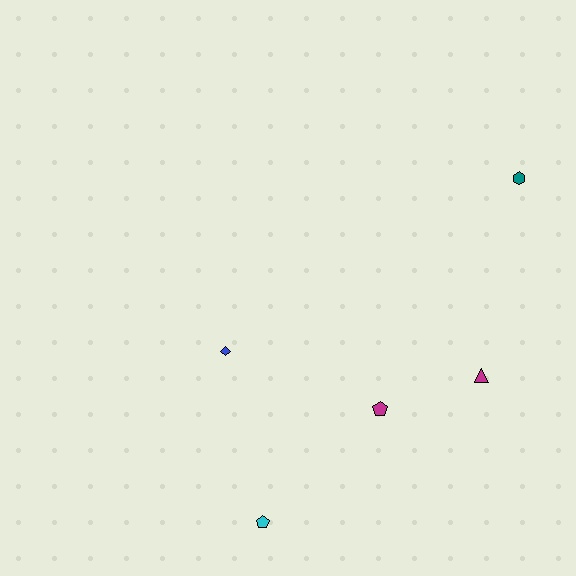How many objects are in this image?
There are 5 objects.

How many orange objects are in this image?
There are no orange objects.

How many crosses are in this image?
There are no crosses.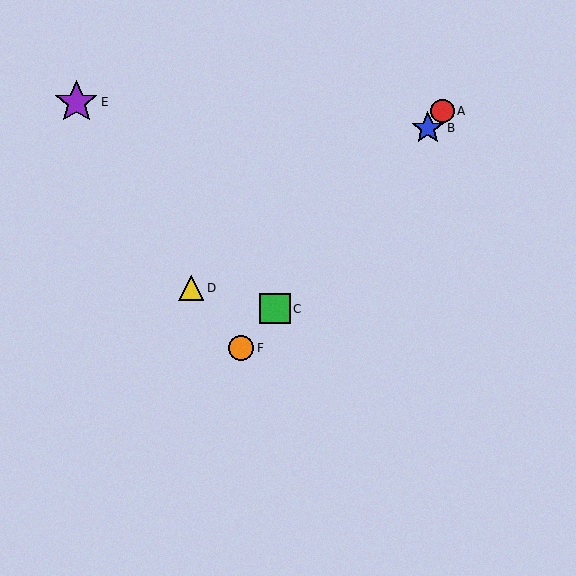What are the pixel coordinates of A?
Object A is at (442, 111).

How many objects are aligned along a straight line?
4 objects (A, B, C, F) are aligned along a straight line.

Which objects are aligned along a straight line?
Objects A, B, C, F are aligned along a straight line.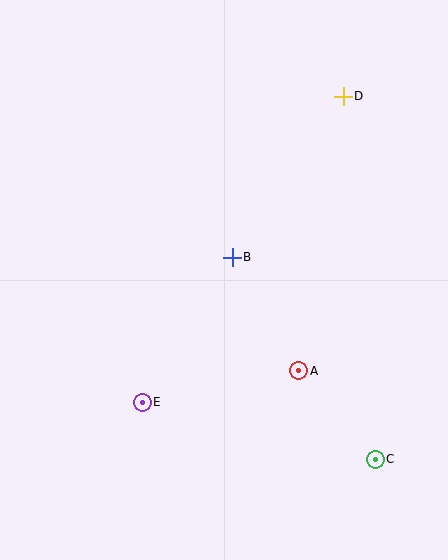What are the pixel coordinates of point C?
Point C is at (375, 459).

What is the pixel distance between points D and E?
The distance between D and E is 366 pixels.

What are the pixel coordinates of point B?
Point B is at (232, 257).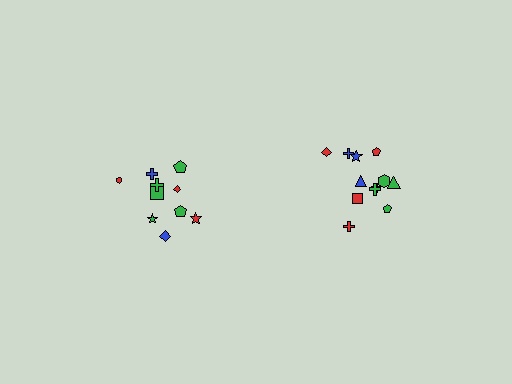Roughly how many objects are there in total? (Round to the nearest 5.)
Roughly 20 objects in total.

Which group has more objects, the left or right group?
The right group.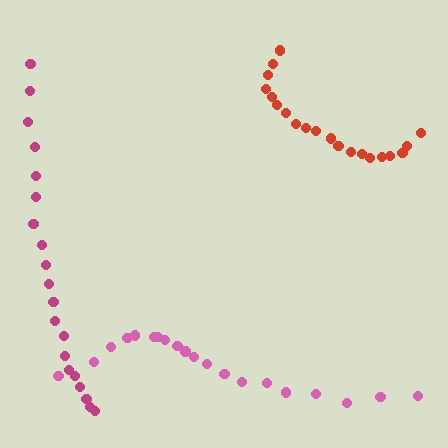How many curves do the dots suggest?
There are 3 distinct paths.